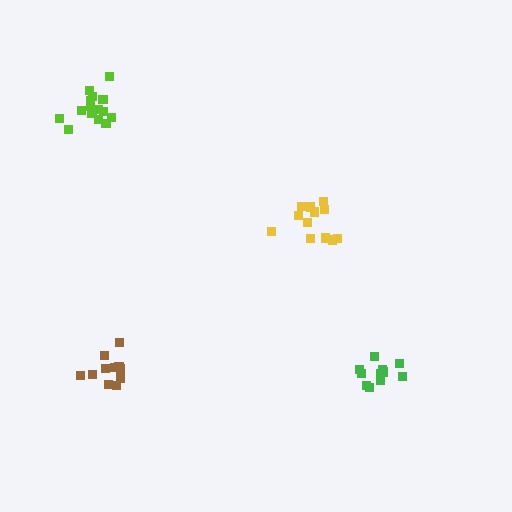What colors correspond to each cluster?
The clusters are colored: lime, yellow, green, brown.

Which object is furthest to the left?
The lime cluster is leftmost.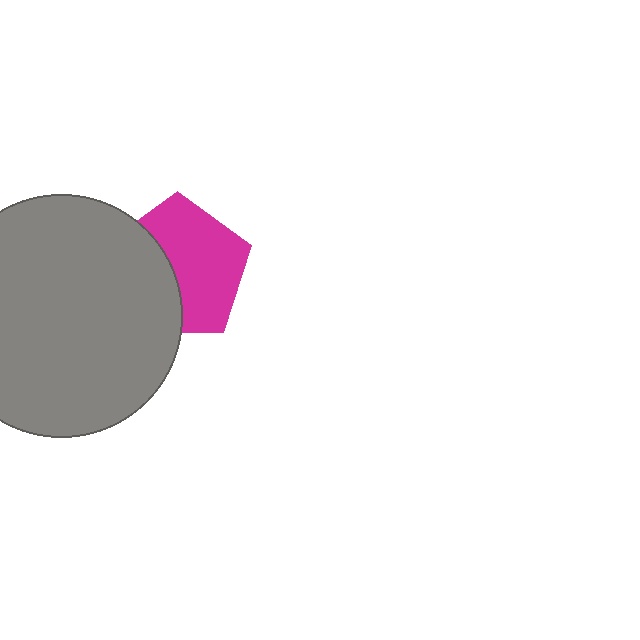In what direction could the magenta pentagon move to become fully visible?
The magenta pentagon could move right. That would shift it out from behind the gray circle entirely.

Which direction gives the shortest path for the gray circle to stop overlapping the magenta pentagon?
Moving left gives the shortest separation.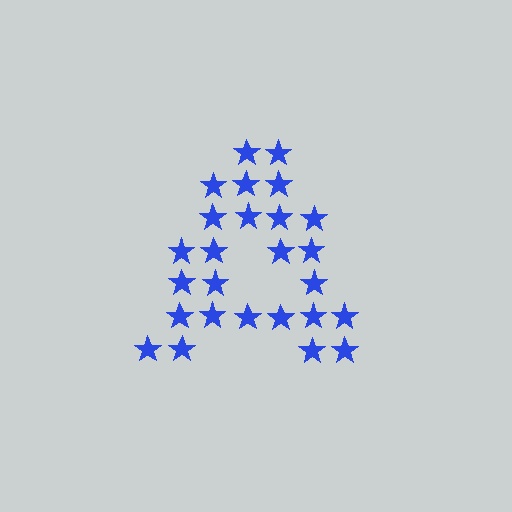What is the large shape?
The large shape is the letter A.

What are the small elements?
The small elements are stars.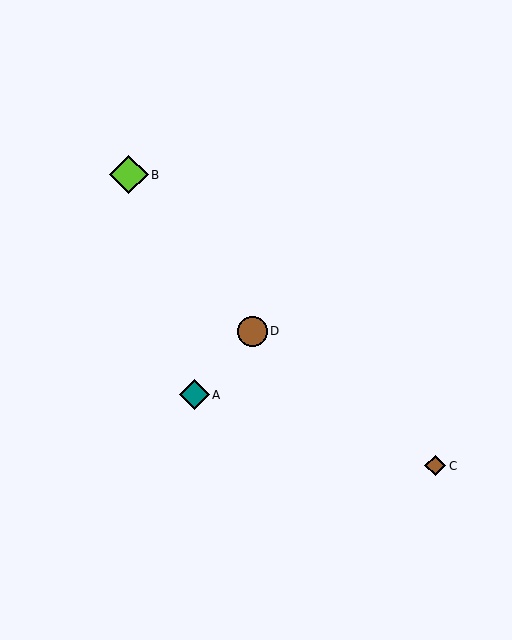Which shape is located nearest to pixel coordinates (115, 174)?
The lime diamond (labeled B) at (129, 175) is nearest to that location.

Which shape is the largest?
The lime diamond (labeled B) is the largest.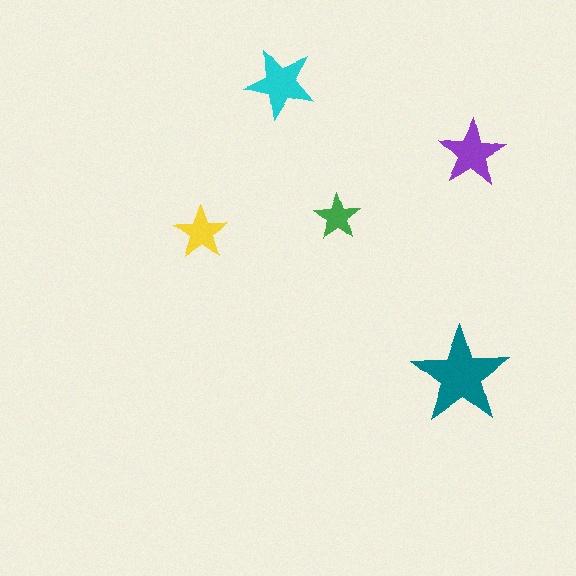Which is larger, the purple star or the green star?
The purple one.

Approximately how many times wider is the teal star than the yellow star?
About 2 times wider.